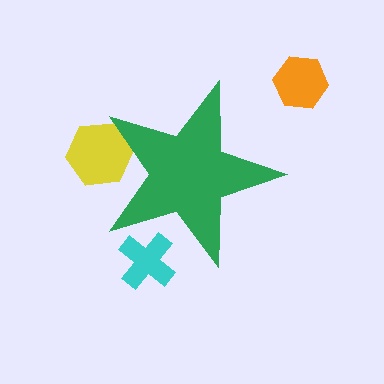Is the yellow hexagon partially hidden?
Yes, the yellow hexagon is partially hidden behind the green star.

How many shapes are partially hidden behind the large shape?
2 shapes are partially hidden.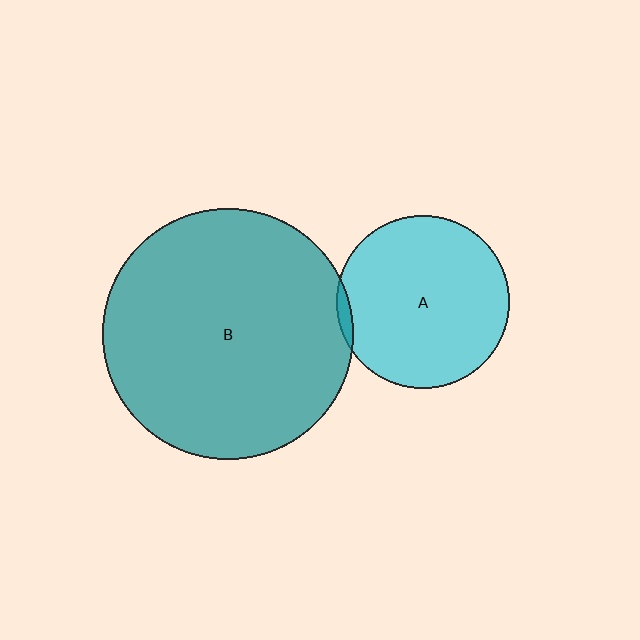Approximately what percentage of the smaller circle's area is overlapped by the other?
Approximately 5%.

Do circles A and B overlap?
Yes.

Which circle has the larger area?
Circle B (teal).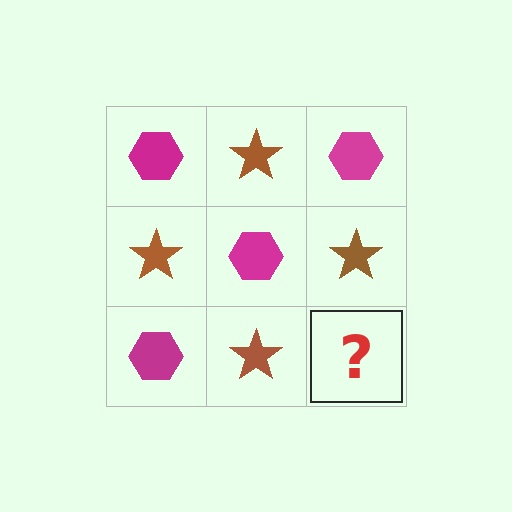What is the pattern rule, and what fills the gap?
The rule is that it alternates magenta hexagon and brown star in a checkerboard pattern. The gap should be filled with a magenta hexagon.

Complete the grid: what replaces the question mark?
The question mark should be replaced with a magenta hexagon.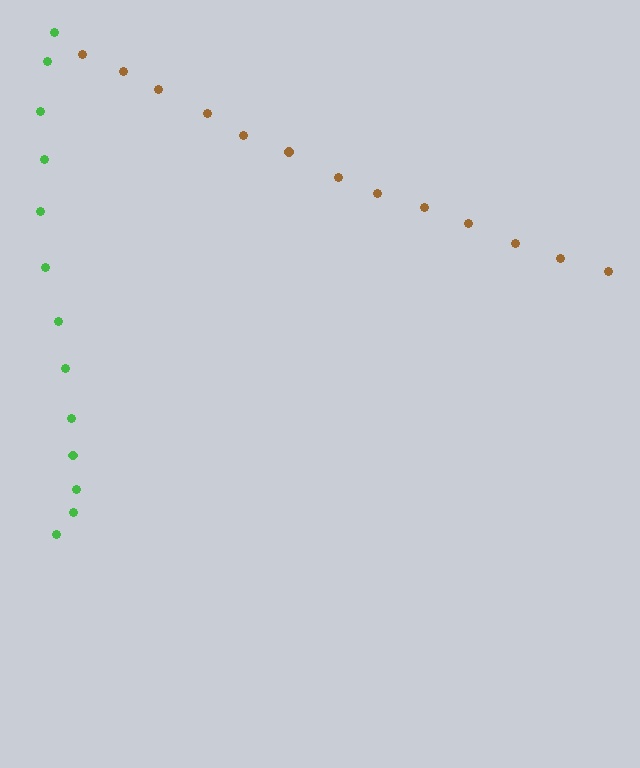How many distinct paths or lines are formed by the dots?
There are 2 distinct paths.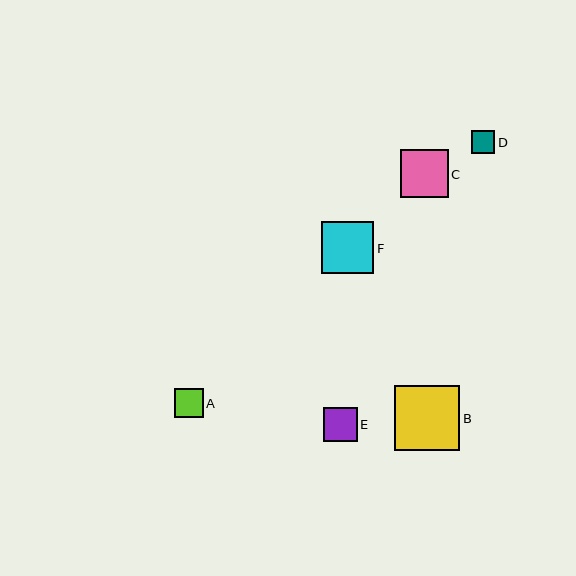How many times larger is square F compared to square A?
Square F is approximately 1.8 times the size of square A.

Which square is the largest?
Square B is the largest with a size of approximately 65 pixels.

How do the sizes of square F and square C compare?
Square F and square C are approximately the same size.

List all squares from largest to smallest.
From largest to smallest: B, F, C, E, A, D.